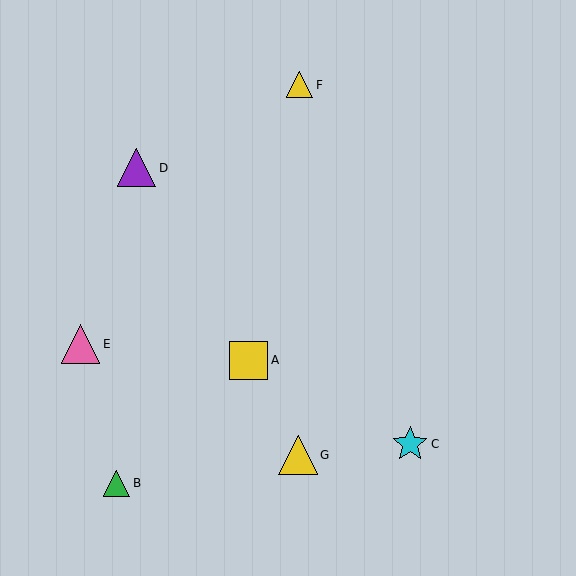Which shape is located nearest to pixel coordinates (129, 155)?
The purple triangle (labeled D) at (137, 168) is nearest to that location.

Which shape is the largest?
The yellow triangle (labeled G) is the largest.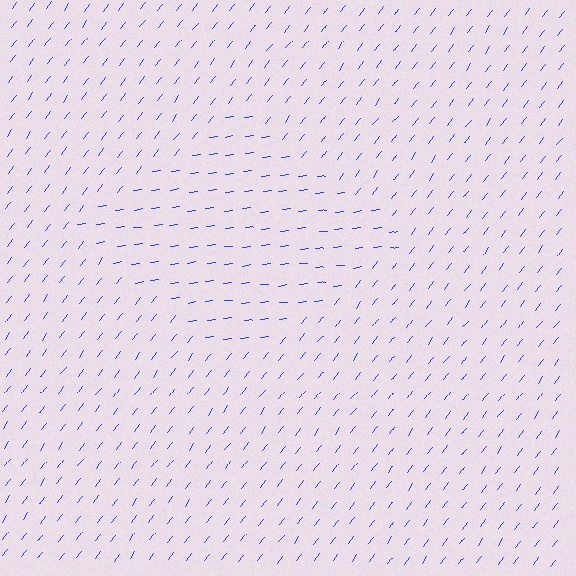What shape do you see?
I see a diamond.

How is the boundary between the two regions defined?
The boundary is defined purely by a change in line orientation (approximately 45 degrees difference). All lines are the same color and thickness.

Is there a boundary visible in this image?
Yes, there is a texture boundary formed by a change in line orientation.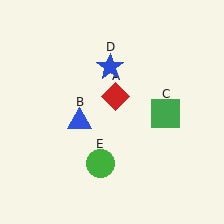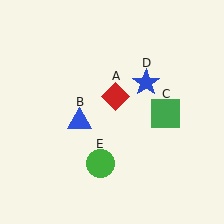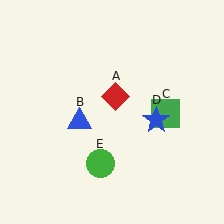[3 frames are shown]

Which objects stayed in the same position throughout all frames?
Red diamond (object A) and blue triangle (object B) and green square (object C) and green circle (object E) remained stationary.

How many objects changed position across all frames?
1 object changed position: blue star (object D).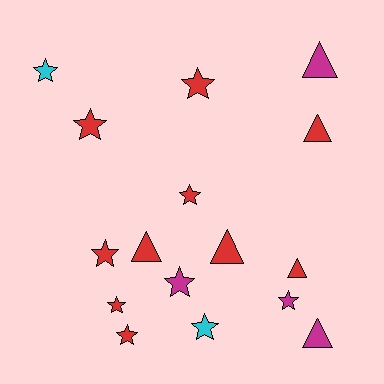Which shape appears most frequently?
Star, with 10 objects.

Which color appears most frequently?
Red, with 10 objects.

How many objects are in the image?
There are 16 objects.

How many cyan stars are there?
There are 2 cyan stars.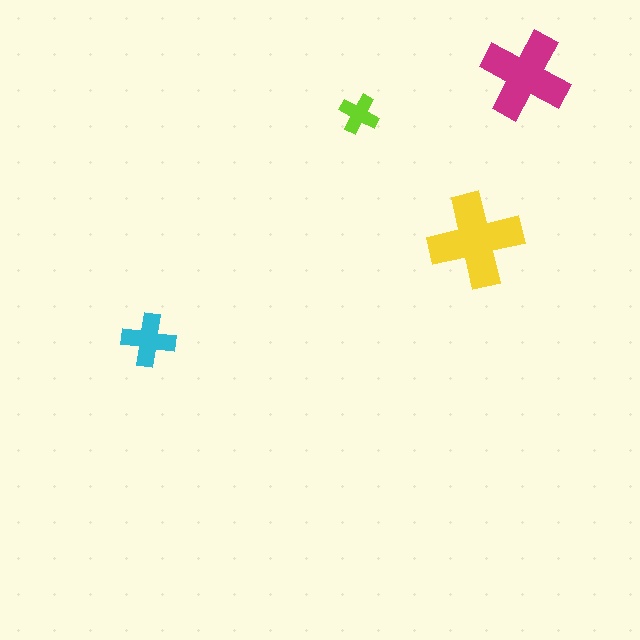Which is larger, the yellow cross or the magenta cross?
The yellow one.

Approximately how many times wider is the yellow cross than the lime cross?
About 2.5 times wider.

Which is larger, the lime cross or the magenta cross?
The magenta one.